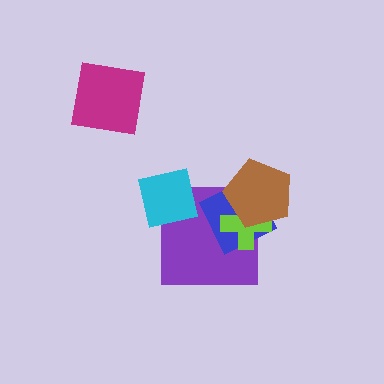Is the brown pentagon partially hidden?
No, no other shape covers it.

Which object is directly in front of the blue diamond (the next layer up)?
The lime cross is directly in front of the blue diamond.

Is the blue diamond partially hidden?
Yes, it is partially covered by another shape.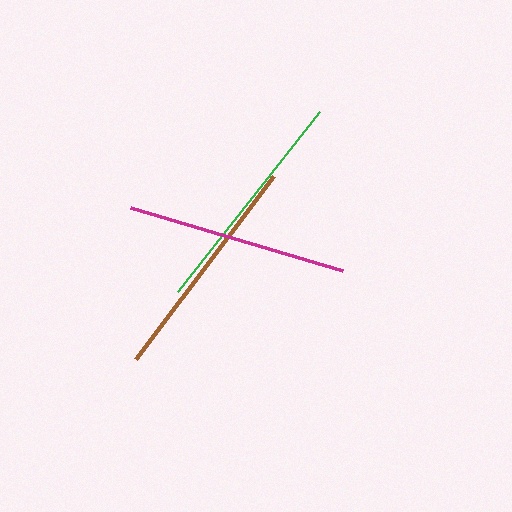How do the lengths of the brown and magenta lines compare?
The brown and magenta lines are approximately the same length.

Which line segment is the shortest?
The magenta line is the shortest at approximately 221 pixels.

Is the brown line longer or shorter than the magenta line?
The brown line is longer than the magenta line.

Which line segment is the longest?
The green line is the longest at approximately 230 pixels.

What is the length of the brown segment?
The brown segment is approximately 229 pixels long.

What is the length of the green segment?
The green segment is approximately 230 pixels long.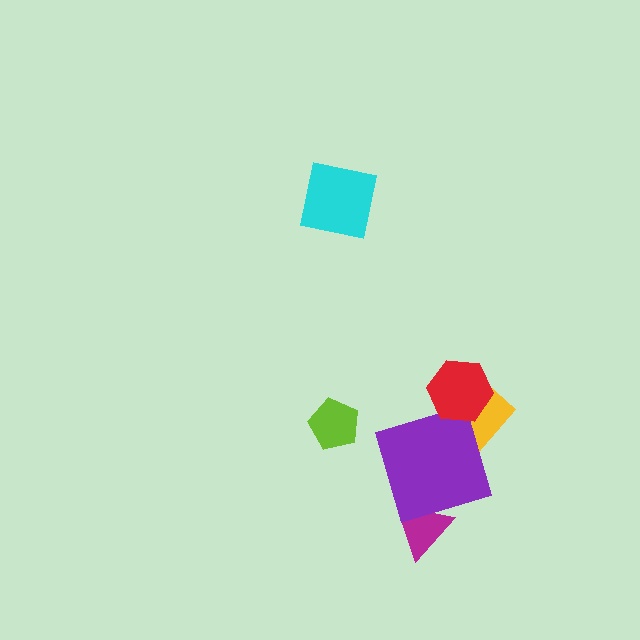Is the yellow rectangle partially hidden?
Yes, it is partially covered by another shape.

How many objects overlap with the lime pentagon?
0 objects overlap with the lime pentagon.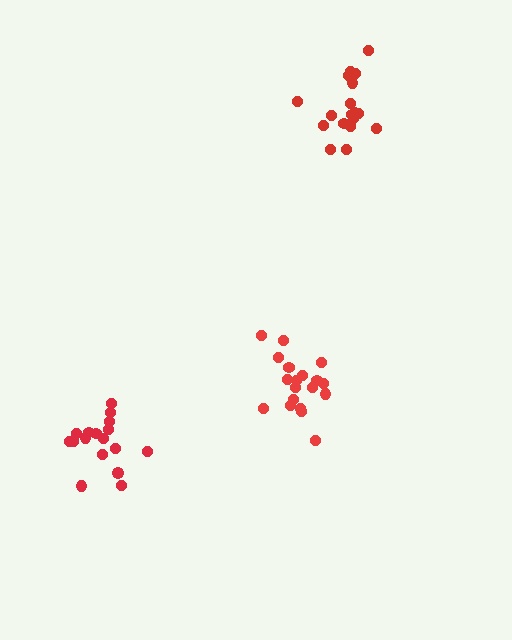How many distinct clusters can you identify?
There are 3 distinct clusters.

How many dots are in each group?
Group 1: 17 dots, Group 2: 19 dots, Group 3: 18 dots (54 total).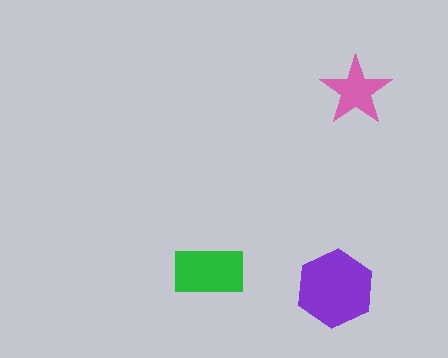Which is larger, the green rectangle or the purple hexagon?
The purple hexagon.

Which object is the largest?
The purple hexagon.